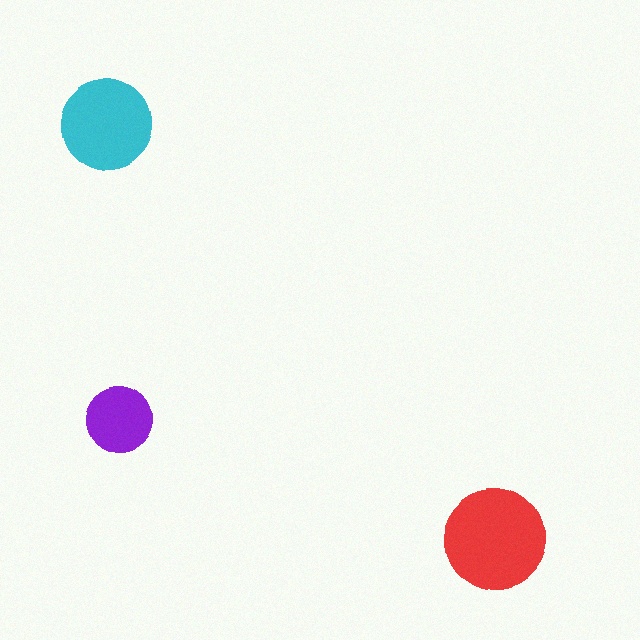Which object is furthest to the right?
The red circle is rightmost.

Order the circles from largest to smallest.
the red one, the cyan one, the purple one.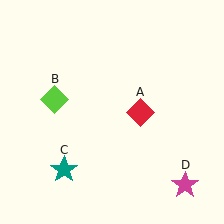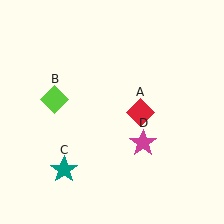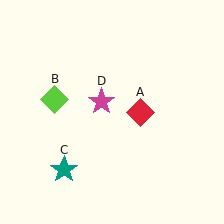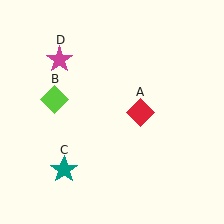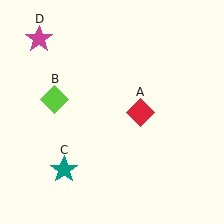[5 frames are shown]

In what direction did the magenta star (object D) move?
The magenta star (object D) moved up and to the left.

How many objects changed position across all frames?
1 object changed position: magenta star (object D).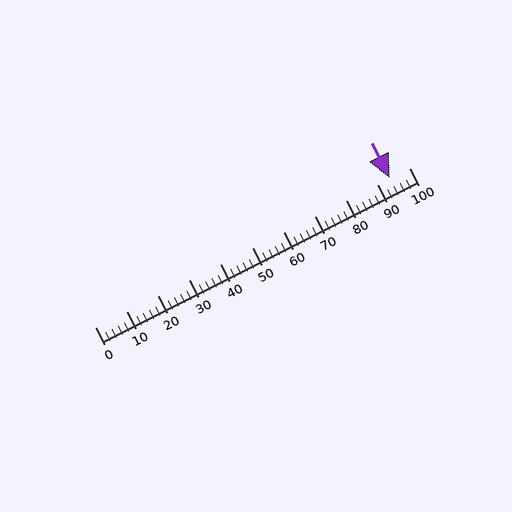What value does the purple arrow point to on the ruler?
The purple arrow points to approximately 94.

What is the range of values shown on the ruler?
The ruler shows values from 0 to 100.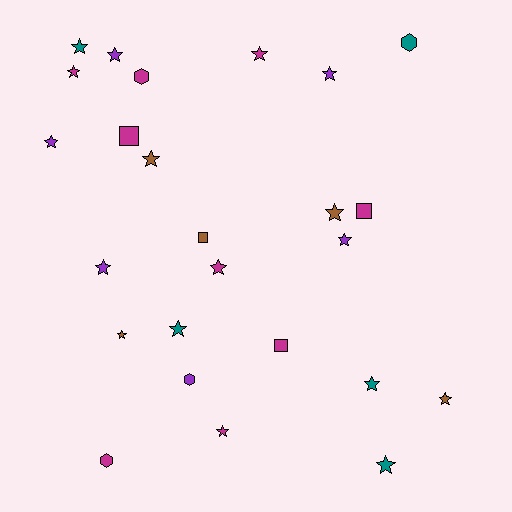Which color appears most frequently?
Magenta, with 9 objects.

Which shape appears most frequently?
Star, with 17 objects.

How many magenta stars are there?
There are 4 magenta stars.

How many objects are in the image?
There are 25 objects.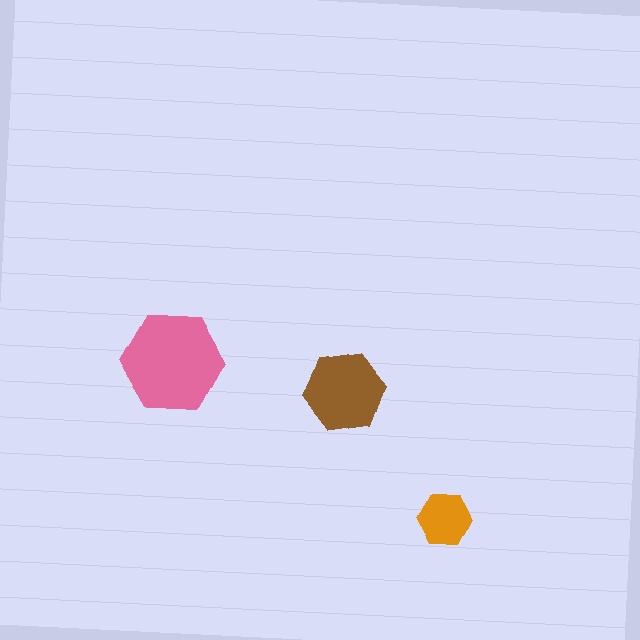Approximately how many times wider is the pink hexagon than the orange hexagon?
About 2 times wider.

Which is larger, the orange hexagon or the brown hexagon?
The brown one.